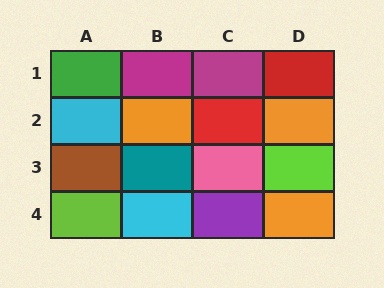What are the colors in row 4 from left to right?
Lime, cyan, purple, orange.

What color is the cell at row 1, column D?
Red.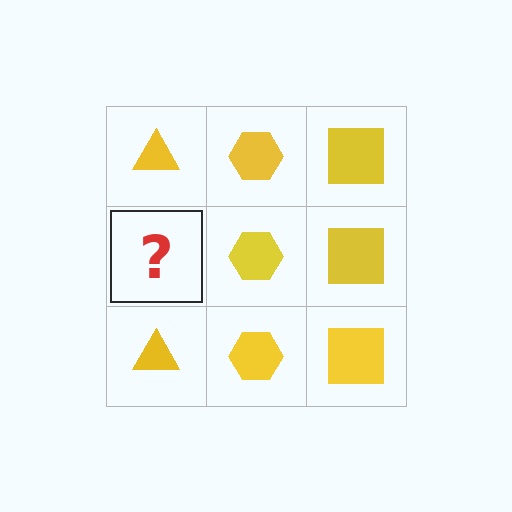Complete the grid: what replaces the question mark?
The question mark should be replaced with a yellow triangle.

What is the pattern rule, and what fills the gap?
The rule is that each column has a consistent shape. The gap should be filled with a yellow triangle.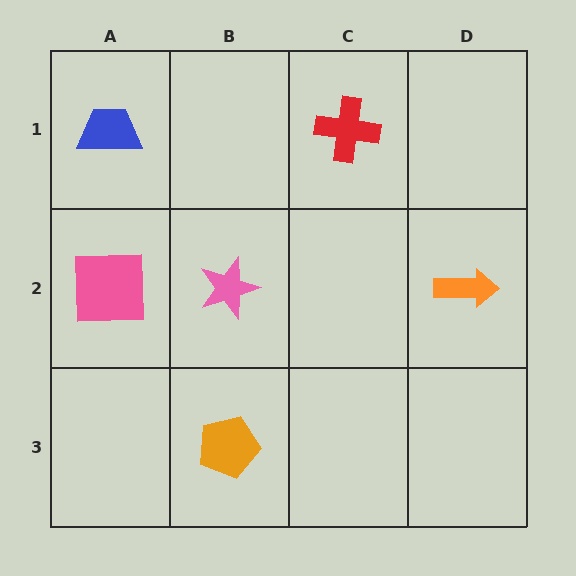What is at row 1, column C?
A red cross.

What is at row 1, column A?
A blue trapezoid.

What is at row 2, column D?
An orange arrow.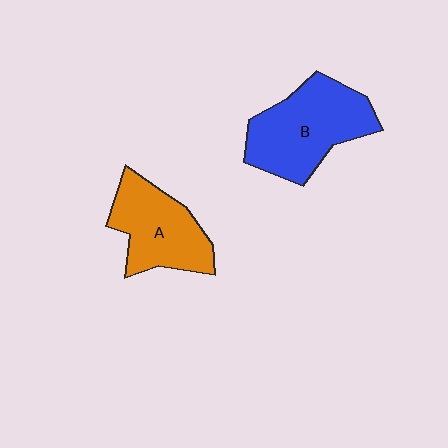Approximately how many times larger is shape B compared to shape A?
Approximately 1.3 times.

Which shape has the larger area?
Shape B (blue).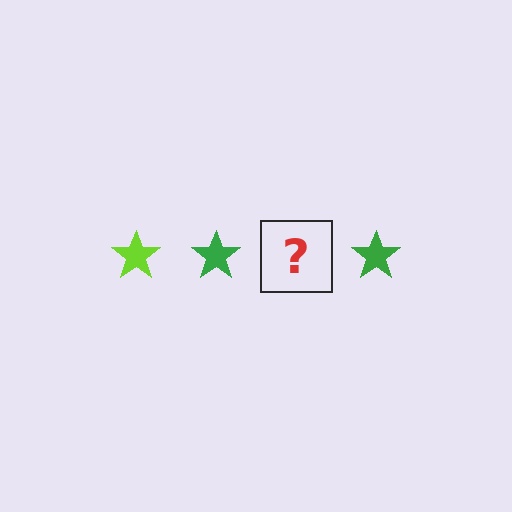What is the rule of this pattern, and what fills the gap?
The rule is that the pattern cycles through lime, green stars. The gap should be filled with a lime star.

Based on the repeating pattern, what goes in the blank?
The blank should be a lime star.